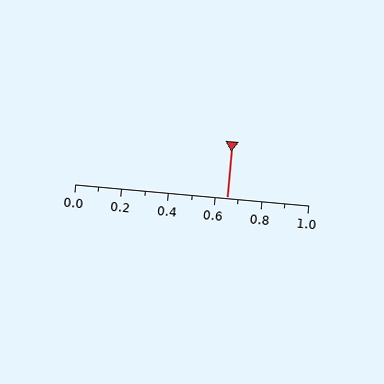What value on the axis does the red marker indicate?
The marker indicates approximately 0.65.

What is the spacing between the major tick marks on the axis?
The major ticks are spaced 0.2 apart.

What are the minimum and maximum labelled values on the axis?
The axis runs from 0.0 to 1.0.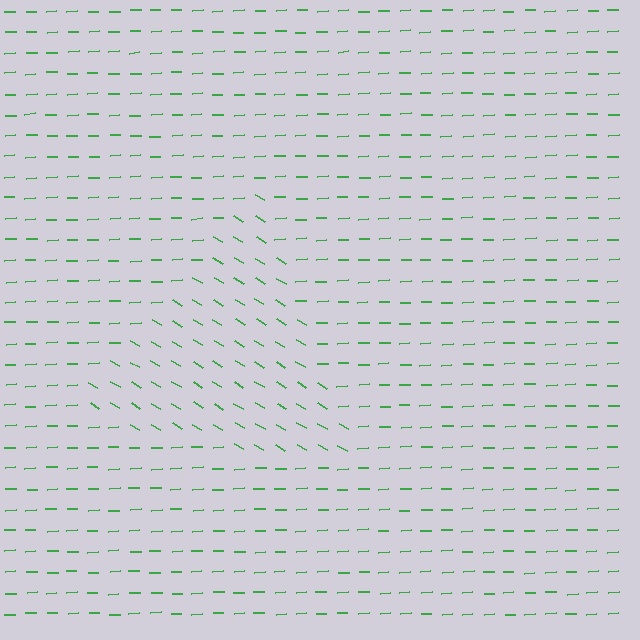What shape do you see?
I see a triangle.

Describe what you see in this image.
The image is filled with small green line segments. A triangle region in the image has lines oriented differently from the surrounding lines, creating a visible texture boundary.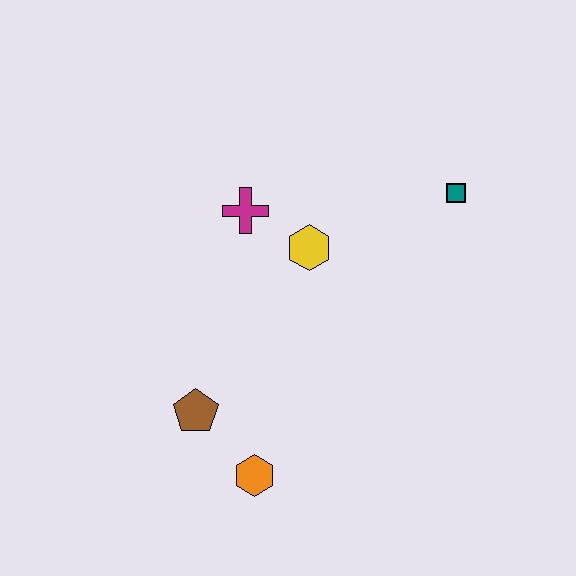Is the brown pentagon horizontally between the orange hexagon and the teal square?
No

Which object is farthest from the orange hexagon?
The teal square is farthest from the orange hexagon.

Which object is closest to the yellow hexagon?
The magenta cross is closest to the yellow hexagon.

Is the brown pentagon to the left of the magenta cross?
Yes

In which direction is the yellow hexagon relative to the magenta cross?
The yellow hexagon is to the right of the magenta cross.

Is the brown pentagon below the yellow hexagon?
Yes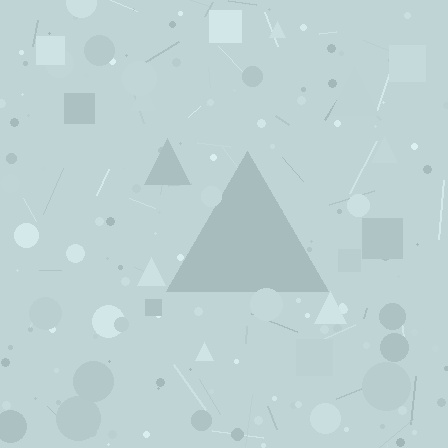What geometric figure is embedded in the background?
A triangle is embedded in the background.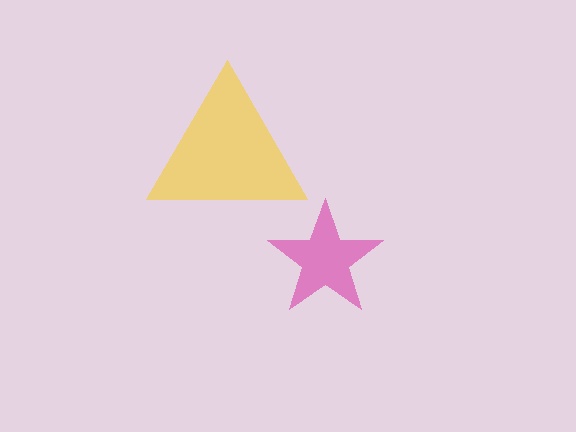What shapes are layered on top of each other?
The layered shapes are: a magenta star, a yellow triangle.